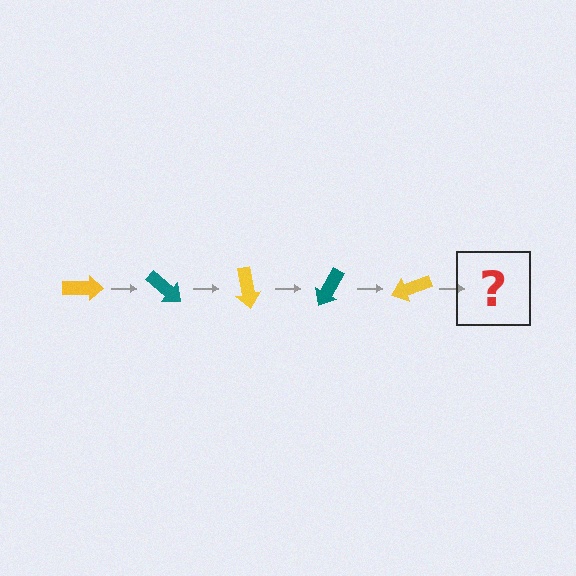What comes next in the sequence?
The next element should be a teal arrow, rotated 200 degrees from the start.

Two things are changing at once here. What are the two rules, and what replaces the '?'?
The two rules are that it rotates 40 degrees each step and the color cycles through yellow and teal. The '?' should be a teal arrow, rotated 200 degrees from the start.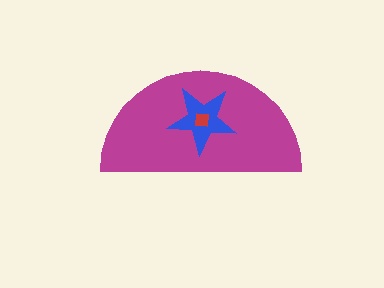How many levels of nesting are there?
3.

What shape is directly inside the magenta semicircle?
The blue star.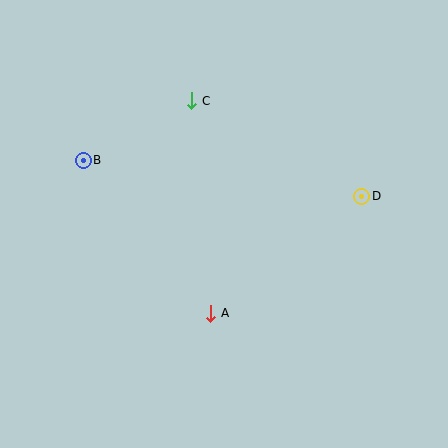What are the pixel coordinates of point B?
Point B is at (83, 160).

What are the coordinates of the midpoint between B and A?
The midpoint between B and A is at (147, 237).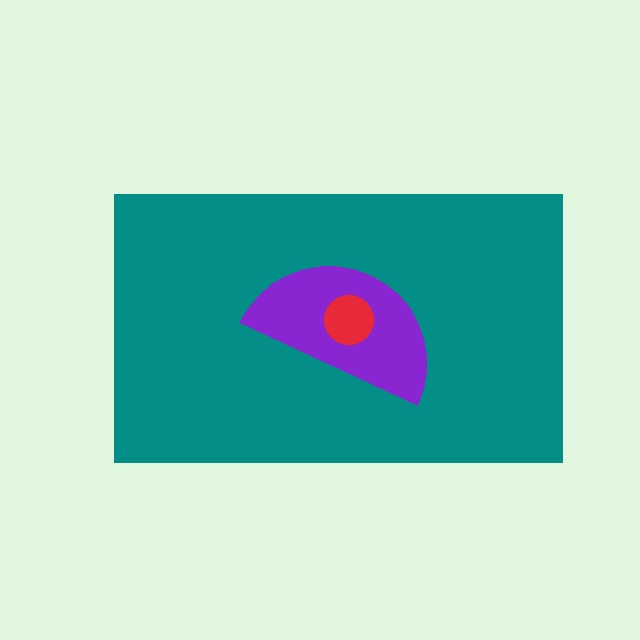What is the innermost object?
The red circle.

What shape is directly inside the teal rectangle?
The purple semicircle.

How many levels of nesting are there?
3.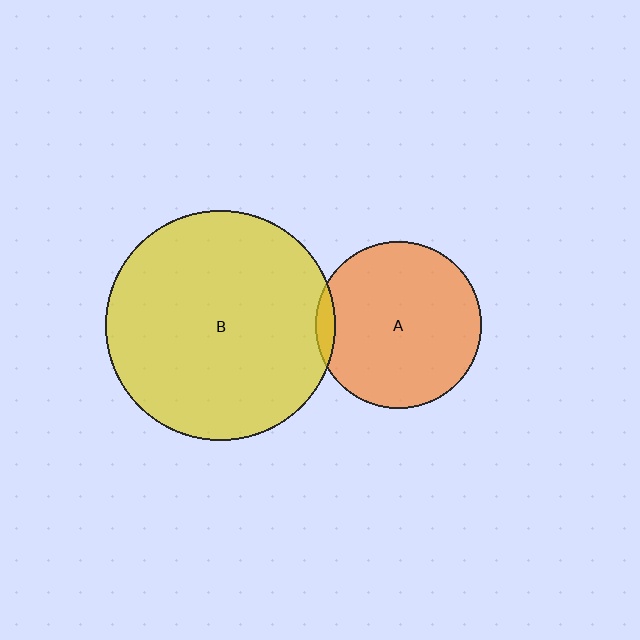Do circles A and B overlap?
Yes.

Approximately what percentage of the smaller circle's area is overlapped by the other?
Approximately 5%.